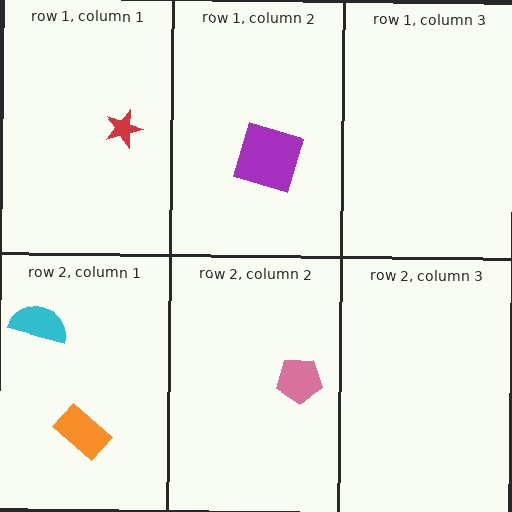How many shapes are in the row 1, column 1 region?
1.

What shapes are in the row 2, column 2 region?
The pink pentagon.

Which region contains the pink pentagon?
The row 2, column 2 region.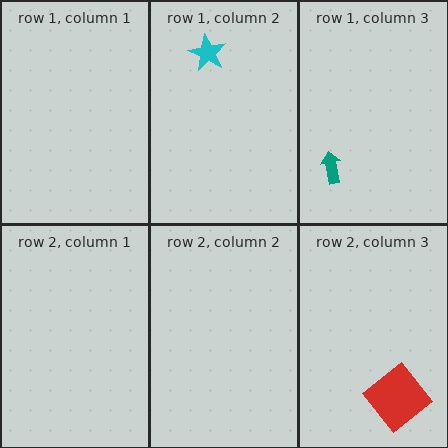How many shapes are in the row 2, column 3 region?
1.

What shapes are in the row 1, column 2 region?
The cyan star.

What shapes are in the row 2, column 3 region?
The red diamond.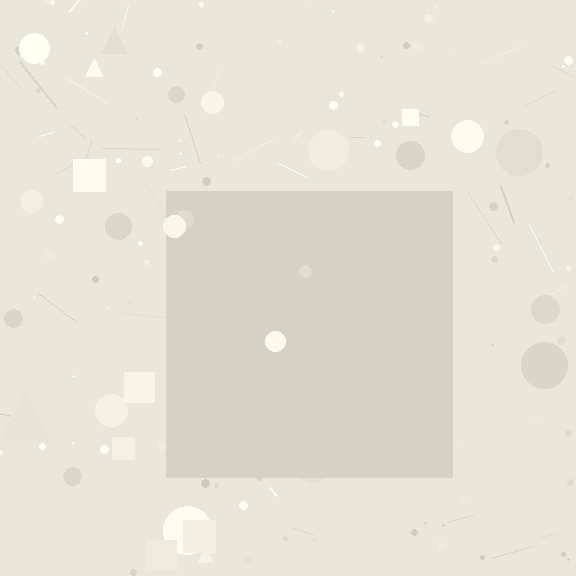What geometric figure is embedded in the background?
A square is embedded in the background.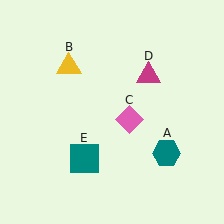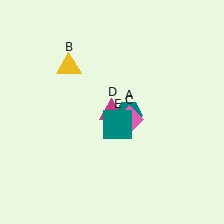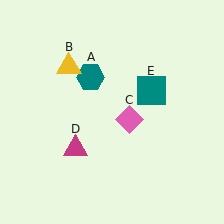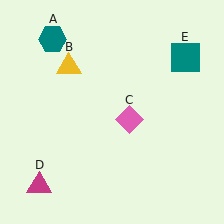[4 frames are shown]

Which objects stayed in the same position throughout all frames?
Yellow triangle (object B) and pink diamond (object C) remained stationary.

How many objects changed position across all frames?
3 objects changed position: teal hexagon (object A), magenta triangle (object D), teal square (object E).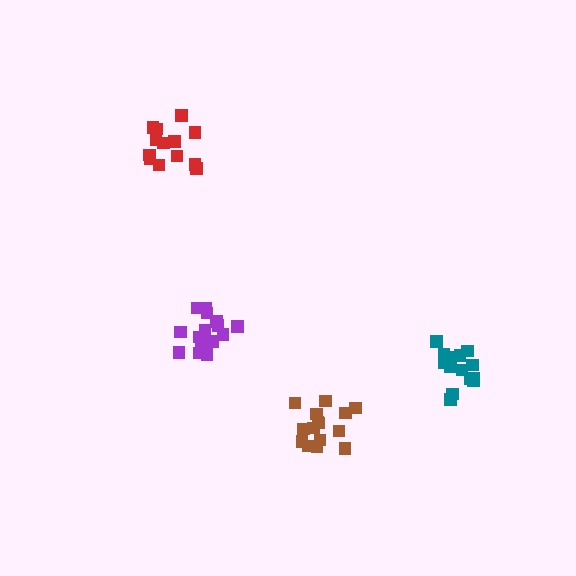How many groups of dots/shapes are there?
There are 4 groups.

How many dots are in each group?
Group 1: 14 dots, Group 2: 15 dots, Group 3: 13 dots, Group 4: 16 dots (58 total).